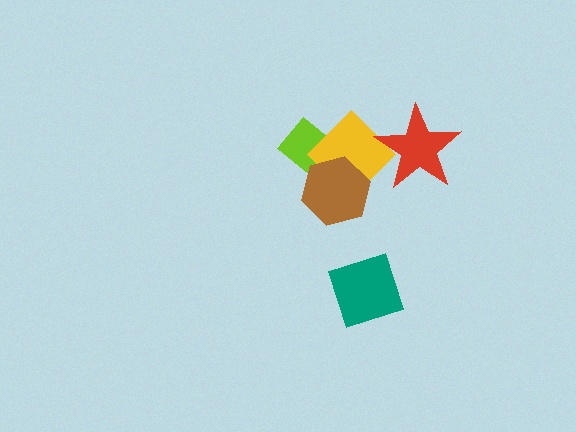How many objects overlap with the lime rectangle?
2 objects overlap with the lime rectangle.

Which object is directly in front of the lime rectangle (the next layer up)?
The yellow diamond is directly in front of the lime rectangle.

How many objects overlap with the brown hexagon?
2 objects overlap with the brown hexagon.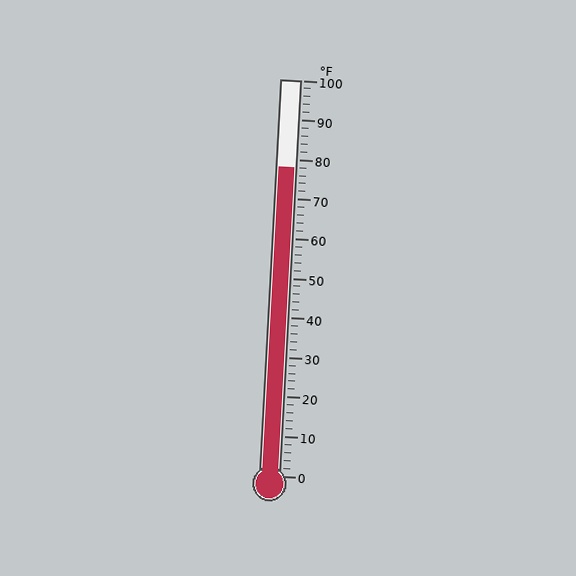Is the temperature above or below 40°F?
The temperature is above 40°F.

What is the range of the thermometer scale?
The thermometer scale ranges from 0°F to 100°F.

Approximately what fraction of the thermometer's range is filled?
The thermometer is filled to approximately 80% of its range.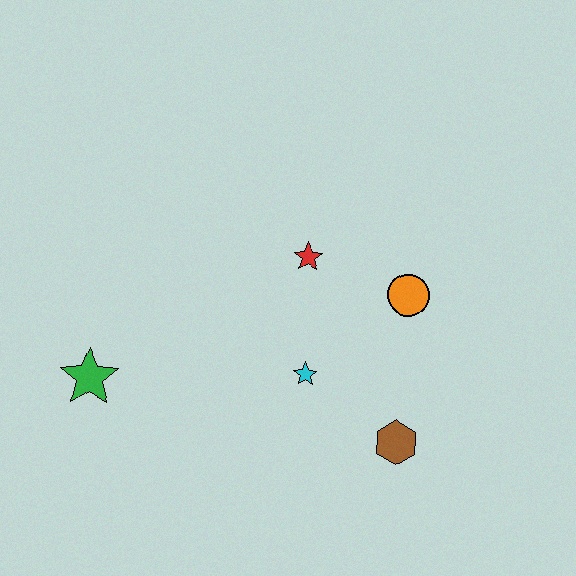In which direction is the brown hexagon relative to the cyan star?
The brown hexagon is to the right of the cyan star.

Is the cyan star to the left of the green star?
No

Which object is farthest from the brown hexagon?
The green star is farthest from the brown hexagon.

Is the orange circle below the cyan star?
No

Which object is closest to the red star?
The orange circle is closest to the red star.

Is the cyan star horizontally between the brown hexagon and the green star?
Yes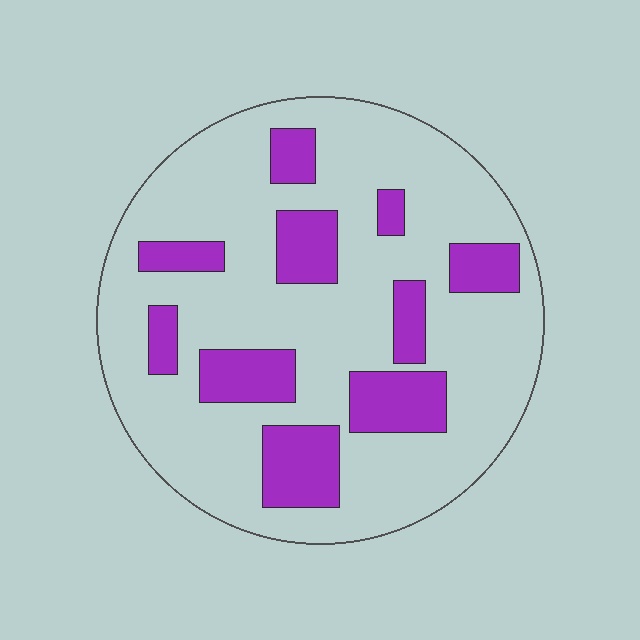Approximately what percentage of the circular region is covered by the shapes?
Approximately 25%.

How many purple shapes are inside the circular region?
10.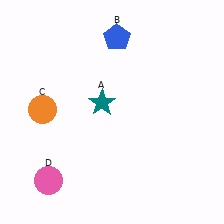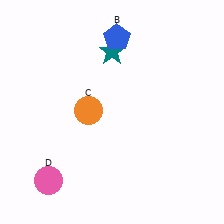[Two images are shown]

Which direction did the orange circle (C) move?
The orange circle (C) moved right.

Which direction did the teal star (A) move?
The teal star (A) moved up.